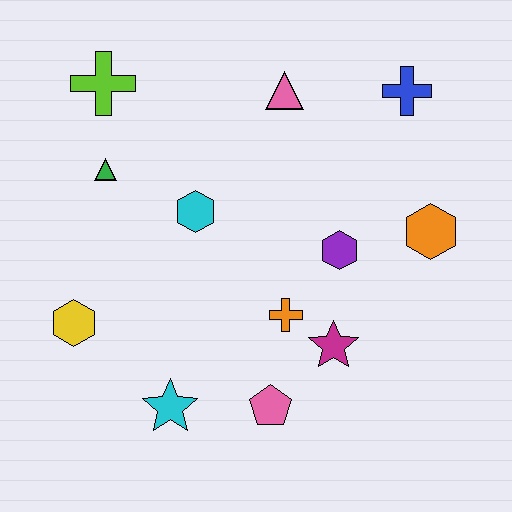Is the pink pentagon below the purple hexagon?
Yes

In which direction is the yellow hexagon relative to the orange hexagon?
The yellow hexagon is to the left of the orange hexagon.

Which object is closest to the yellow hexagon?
The cyan star is closest to the yellow hexagon.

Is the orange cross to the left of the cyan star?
No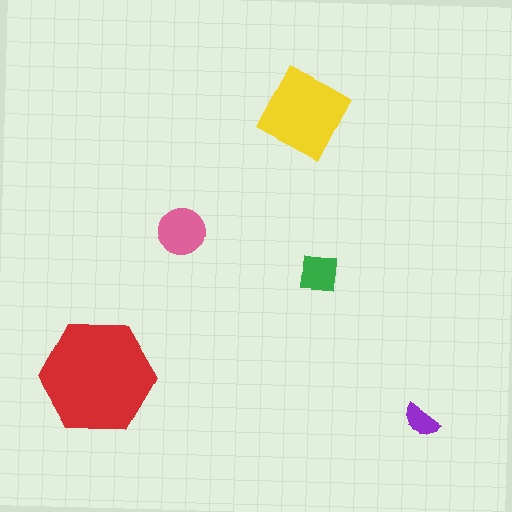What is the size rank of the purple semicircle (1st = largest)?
5th.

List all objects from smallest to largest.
The purple semicircle, the green square, the pink circle, the yellow diamond, the red hexagon.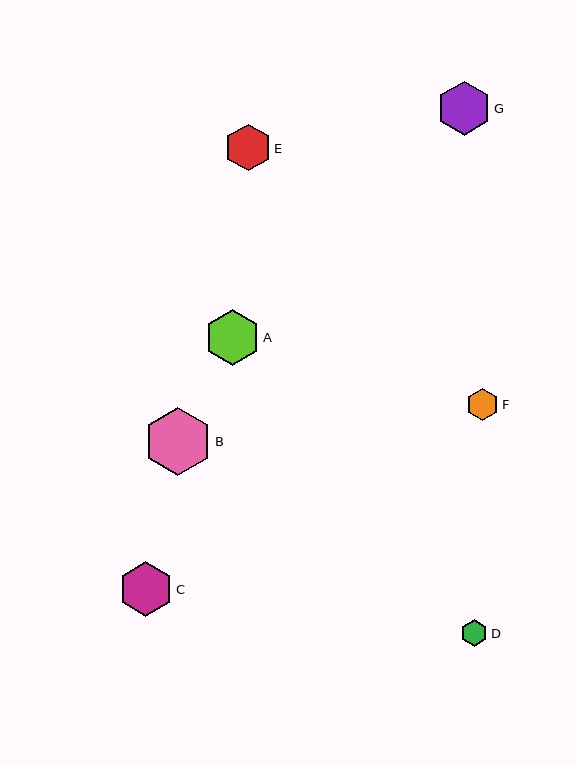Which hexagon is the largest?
Hexagon B is the largest with a size of approximately 68 pixels.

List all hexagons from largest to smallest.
From largest to smallest: B, A, C, G, E, F, D.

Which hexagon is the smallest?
Hexagon D is the smallest with a size of approximately 27 pixels.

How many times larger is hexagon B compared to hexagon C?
Hexagon B is approximately 1.2 times the size of hexagon C.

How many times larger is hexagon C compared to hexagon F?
Hexagon C is approximately 1.7 times the size of hexagon F.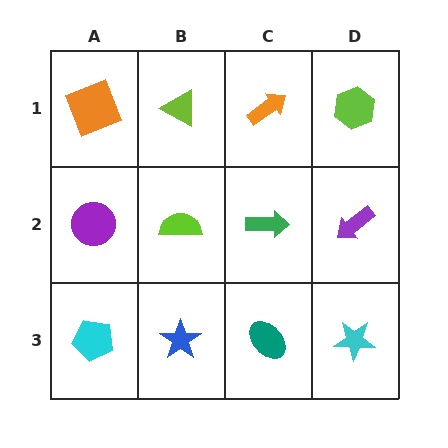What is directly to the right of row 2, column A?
A lime semicircle.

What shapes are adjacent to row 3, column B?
A lime semicircle (row 2, column B), a cyan pentagon (row 3, column A), a teal ellipse (row 3, column C).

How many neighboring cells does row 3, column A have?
2.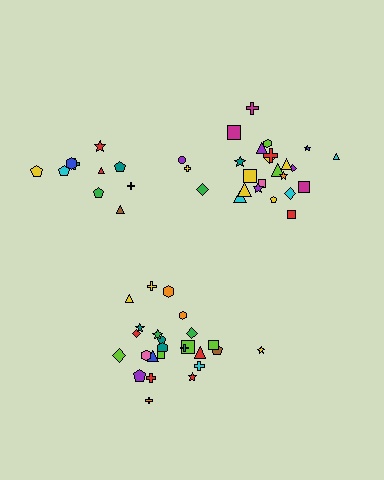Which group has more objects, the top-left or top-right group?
The top-right group.